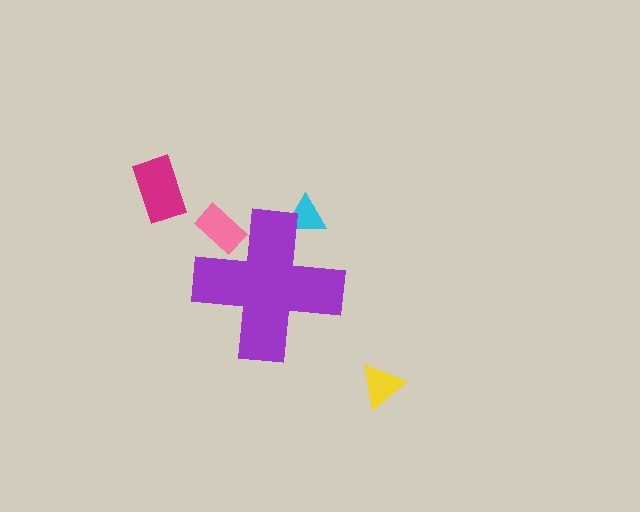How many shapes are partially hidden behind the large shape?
2 shapes are partially hidden.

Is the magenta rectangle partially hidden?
No, the magenta rectangle is fully visible.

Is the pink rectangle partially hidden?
Yes, the pink rectangle is partially hidden behind the purple cross.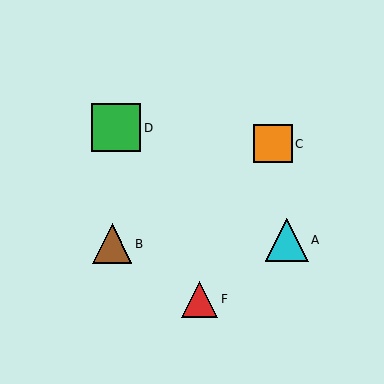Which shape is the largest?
The green square (labeled D) is the largest.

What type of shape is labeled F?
Shape F is a red triangle.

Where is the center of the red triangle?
The center of the red triangle is at (200, 299).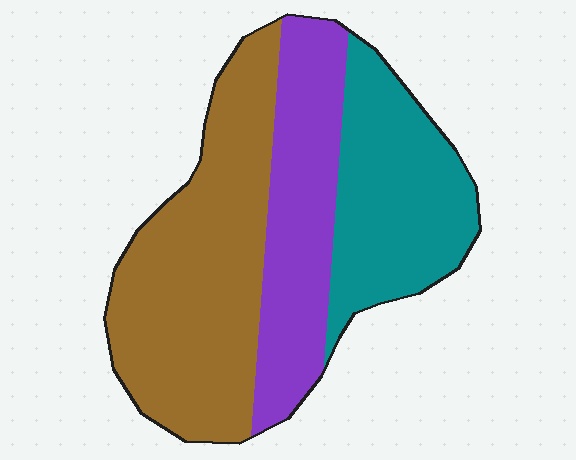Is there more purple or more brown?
Brown.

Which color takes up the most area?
Brown, at roughly 45%.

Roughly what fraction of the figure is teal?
Teal takes up about one quarter (1/4) of the figure.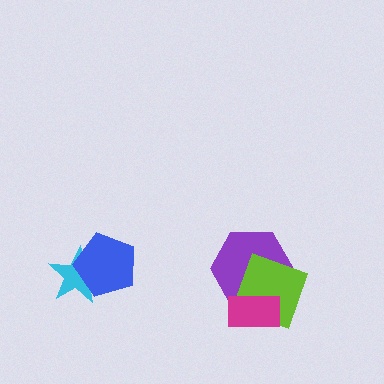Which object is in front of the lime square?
The magenta rectangle is in front of the lime square.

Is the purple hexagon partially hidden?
Yes, it is partially covered by another shape.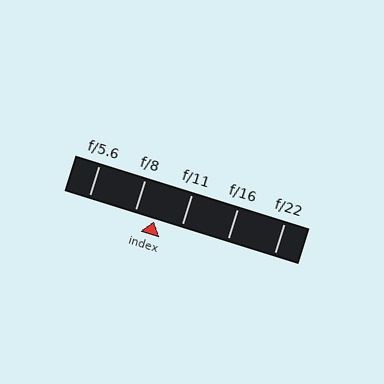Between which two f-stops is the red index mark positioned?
The index mark is between f/8 and f/11.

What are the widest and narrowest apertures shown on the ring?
The widest aperture shown is f/5.6 and the narrowest is f/22.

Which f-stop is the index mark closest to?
The index mark is closest to f/8.